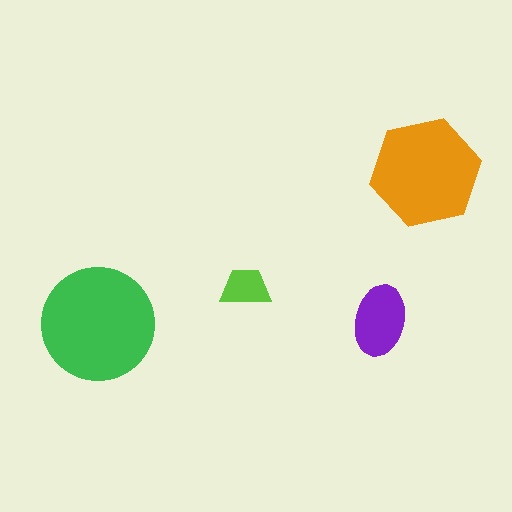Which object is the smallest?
The lime trapezoid.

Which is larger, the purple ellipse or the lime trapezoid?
The purple ellipse.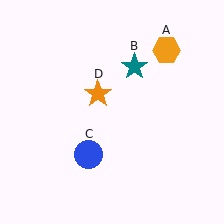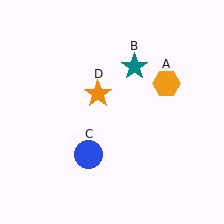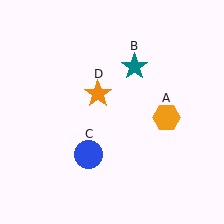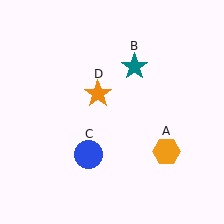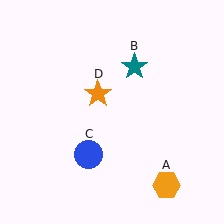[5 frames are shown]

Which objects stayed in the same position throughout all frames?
Teal star (object B) and blue circle (object C) and orange star (object D) remained stationary.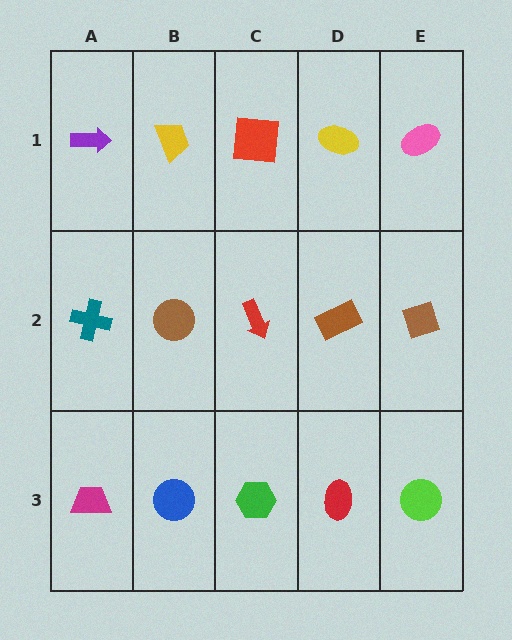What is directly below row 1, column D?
A brown rectangle.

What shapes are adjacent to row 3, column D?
A brown rectangle (row 2, column D), a green hexagon (row 3, column C), a lime circle (row 3, column E).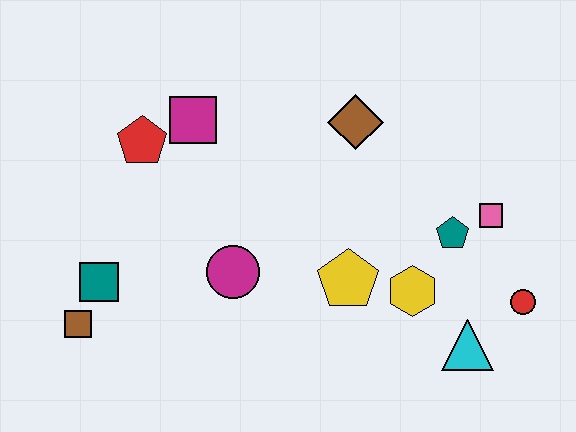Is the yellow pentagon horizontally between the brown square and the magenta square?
No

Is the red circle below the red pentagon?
Yes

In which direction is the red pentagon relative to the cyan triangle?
The red pentagon is to the left of the cyan triangle.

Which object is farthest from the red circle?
The brown square is farthest from the red circle.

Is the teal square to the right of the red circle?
No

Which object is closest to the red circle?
The cyan triangle is closest to the red circle.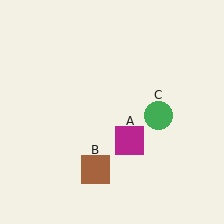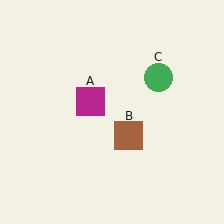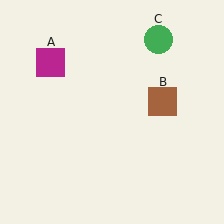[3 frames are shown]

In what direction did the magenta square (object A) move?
The magenta square (object A) moved up and to the left.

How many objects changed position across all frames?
3 objects changed position: magenta square (object A), brown square (object B), green circle (object C).